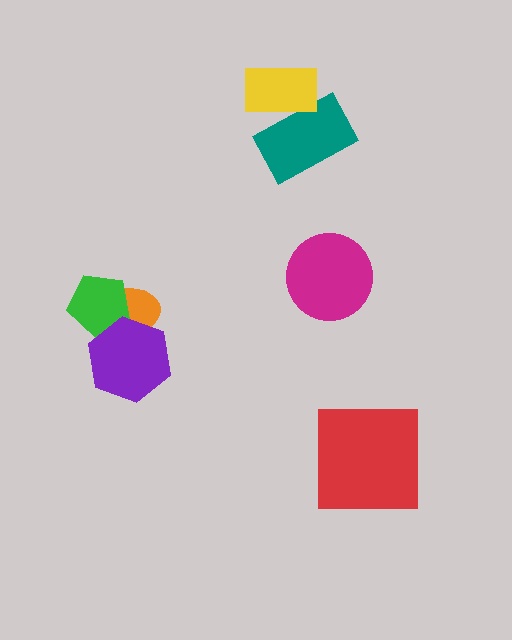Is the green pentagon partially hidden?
Yes, it is partially covered by another shape.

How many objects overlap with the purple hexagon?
2 objects overlap with the purple hexagon.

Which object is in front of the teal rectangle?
The yellow rectangle is in front of the teal rectangle.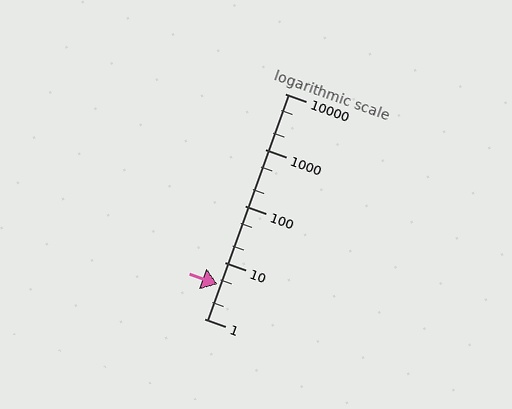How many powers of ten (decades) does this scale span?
The scale spans 4 decades, from 1 to 10000.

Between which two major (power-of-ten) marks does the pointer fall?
The pointer is between 1 and 10.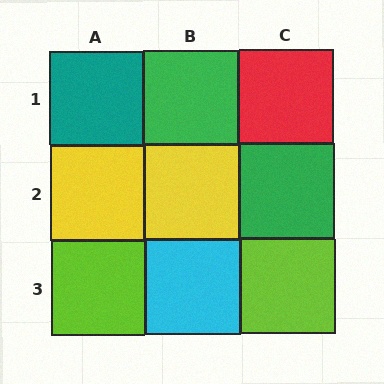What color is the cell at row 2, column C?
Green.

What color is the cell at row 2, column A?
Yellow.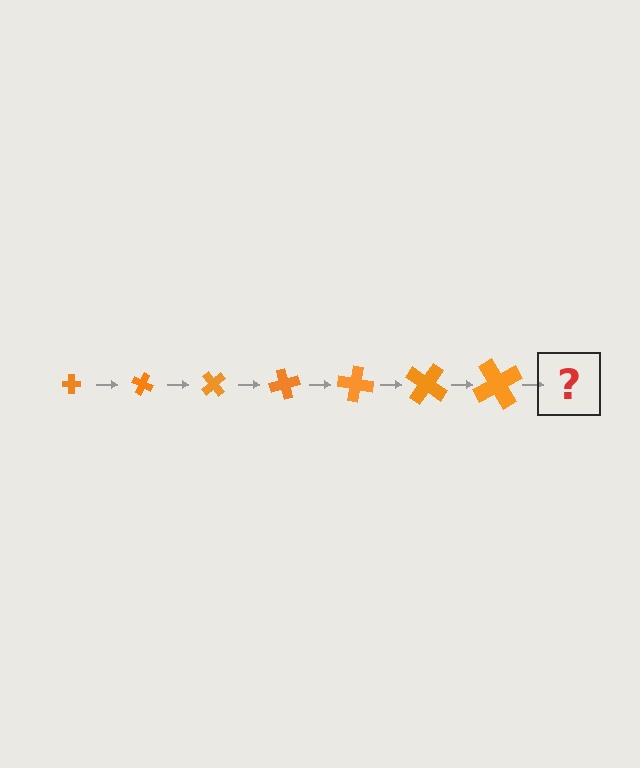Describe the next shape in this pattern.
It should be a cross, larger than the previous one and rotated 175 degrees from the start.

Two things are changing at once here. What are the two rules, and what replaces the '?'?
The two rules are that the cross grows larger each step and it rotates 25 degrees each step. The '?' should be a cross, larger than the previous one and rotated 175 degrees from the start.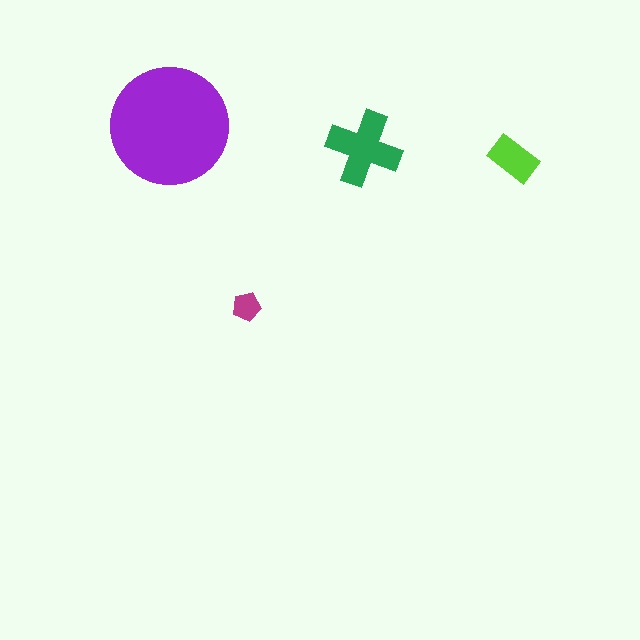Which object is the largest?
The purple circle.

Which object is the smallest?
The magenta pentagon.